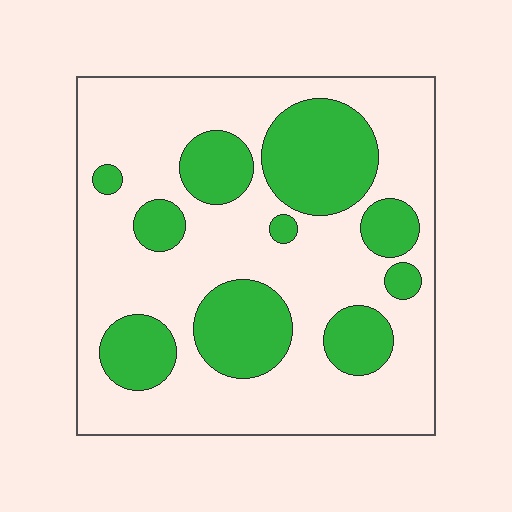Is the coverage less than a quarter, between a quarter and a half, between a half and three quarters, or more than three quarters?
Between a quarter and a half.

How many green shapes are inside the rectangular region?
10.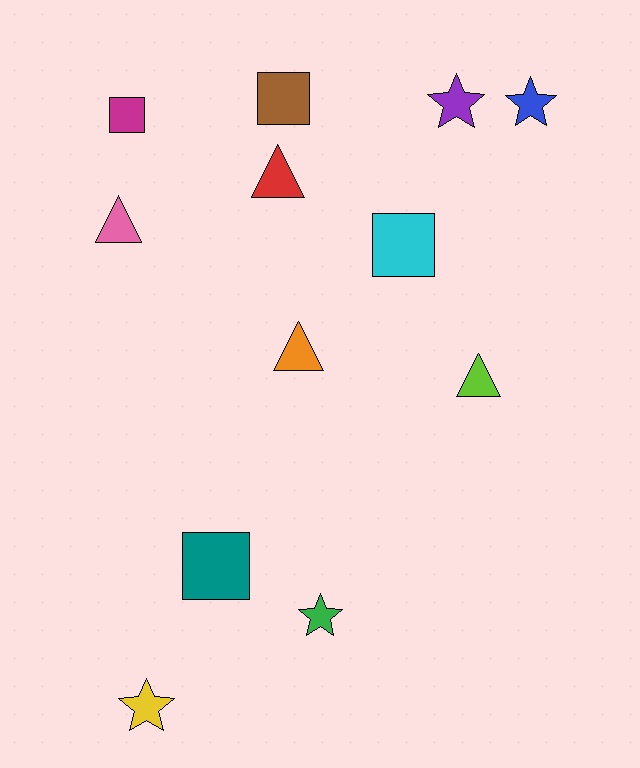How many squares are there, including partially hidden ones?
There are 4 squares.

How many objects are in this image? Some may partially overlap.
There are 12 objects.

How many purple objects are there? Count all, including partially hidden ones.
There is 1 purple object.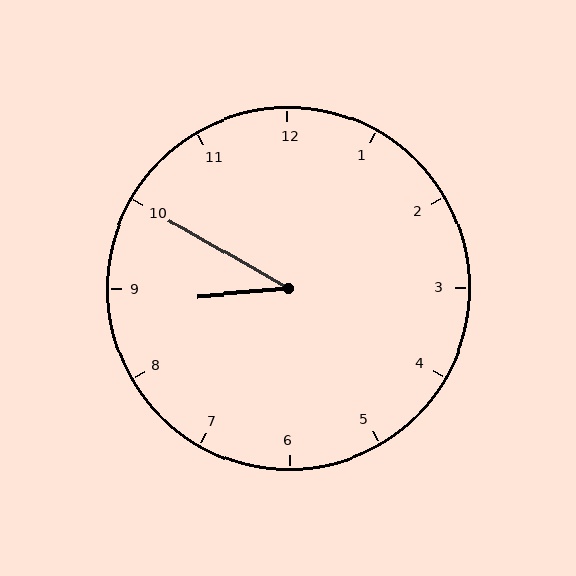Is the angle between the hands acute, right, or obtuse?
It is acute.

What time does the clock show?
8:50.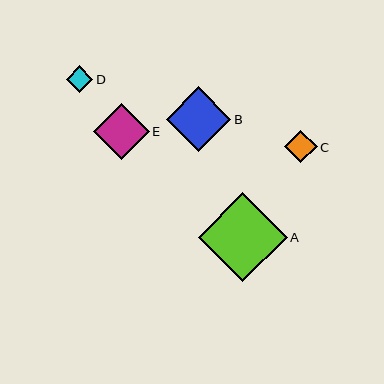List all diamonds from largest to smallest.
From largest to smallest: A, B, E, C, D.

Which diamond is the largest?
Diamond A is the largest with a size of approximately 89 pixels.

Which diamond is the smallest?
Diamond D is the smallest with a size of approximately 27 pixels.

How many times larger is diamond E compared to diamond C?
Diamond E is approximately 1.7 times the size of diamond C.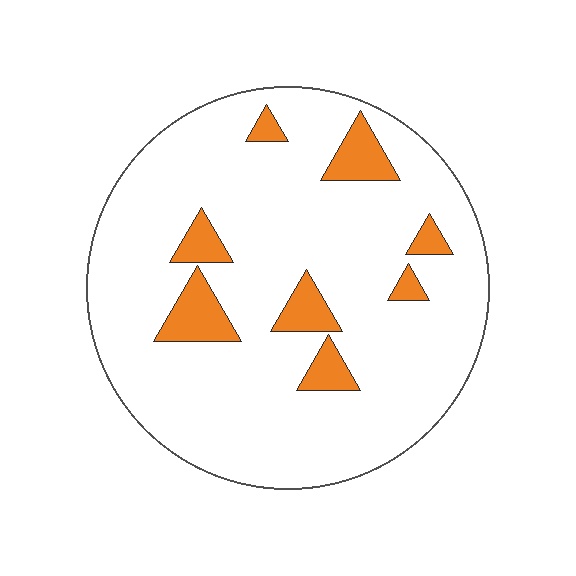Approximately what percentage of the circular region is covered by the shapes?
Approximately 10%.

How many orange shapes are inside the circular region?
8.